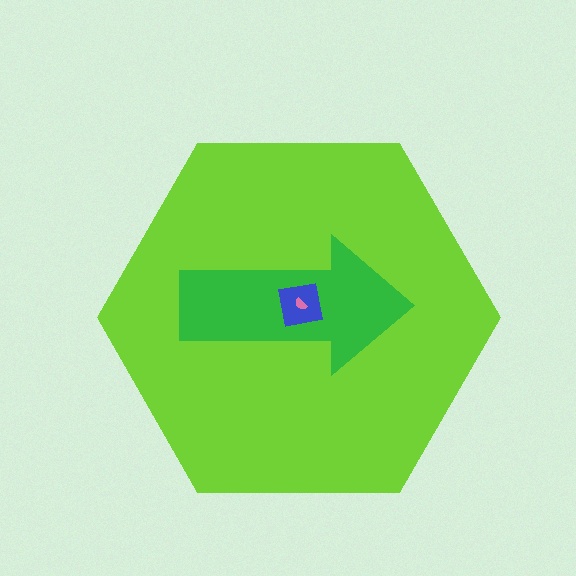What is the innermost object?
The pink semicircle.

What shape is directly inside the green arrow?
The blue square.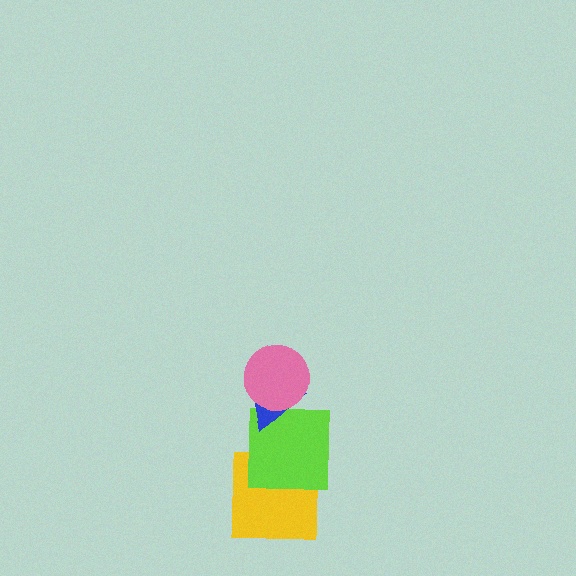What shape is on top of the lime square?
The blue triangle is on top of the lime square.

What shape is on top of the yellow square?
The lime square is on top of the yellow square.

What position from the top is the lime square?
The lime square is 3rd from the top.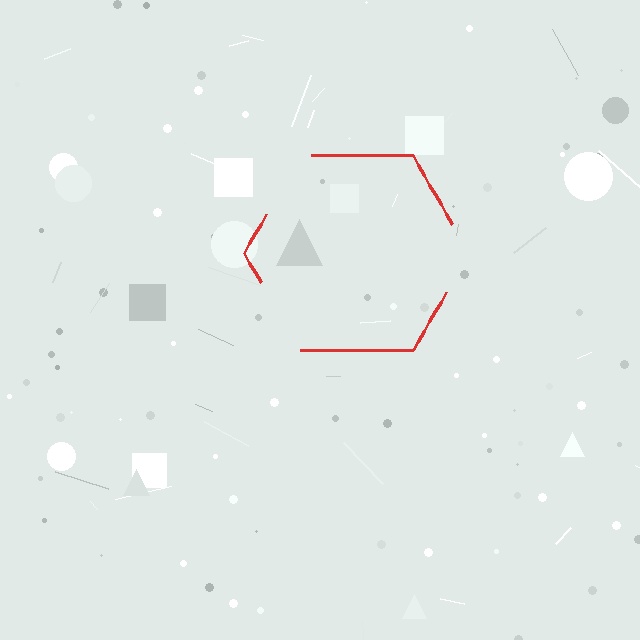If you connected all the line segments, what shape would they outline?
They would outline a hexagon.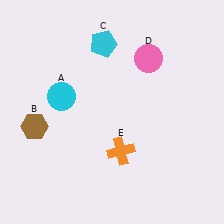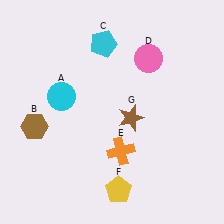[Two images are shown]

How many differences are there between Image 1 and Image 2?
There are 2 differences between the two images.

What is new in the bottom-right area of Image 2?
A yellow pentagon (F) was added in the bottom-right area of Image 2.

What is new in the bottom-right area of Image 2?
A brown star (G) was added in the bottom-right area of Image 2.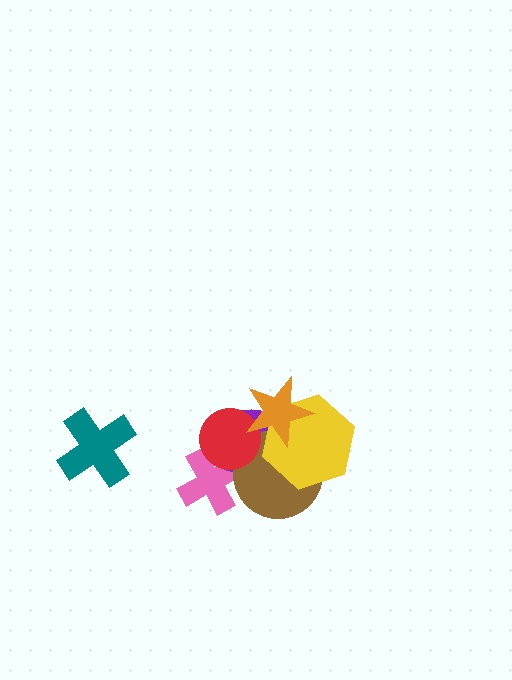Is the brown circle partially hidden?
Yes, it is partially covered by another shape.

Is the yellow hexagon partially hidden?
Yes, it is partially covered by another shape.